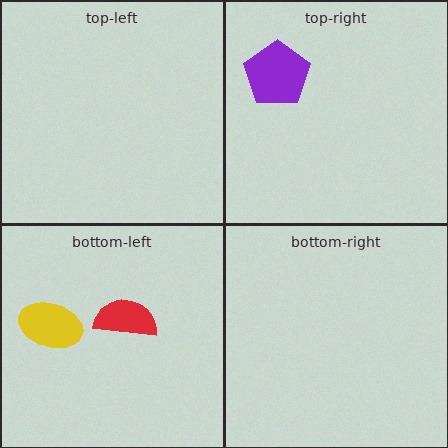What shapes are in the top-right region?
The purple pentagon.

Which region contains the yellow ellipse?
The bottom-left region.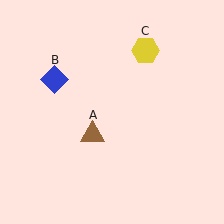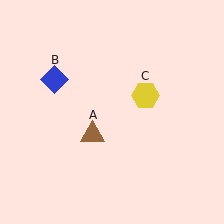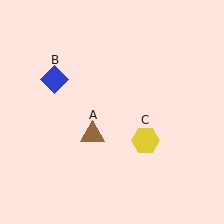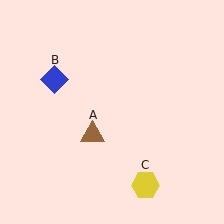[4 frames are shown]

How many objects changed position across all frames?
1 object changed position: yellow hexagon (object C).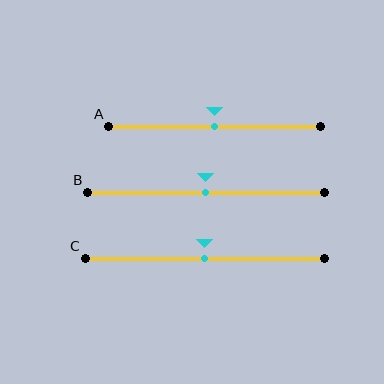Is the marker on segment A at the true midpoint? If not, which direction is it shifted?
Yes, the marker on segment A is at the true midpoint.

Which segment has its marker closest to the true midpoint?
Segment A has its marker closest to the true midpoint.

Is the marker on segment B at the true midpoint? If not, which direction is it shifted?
Yes, the marker on segment B is at the true midpoint.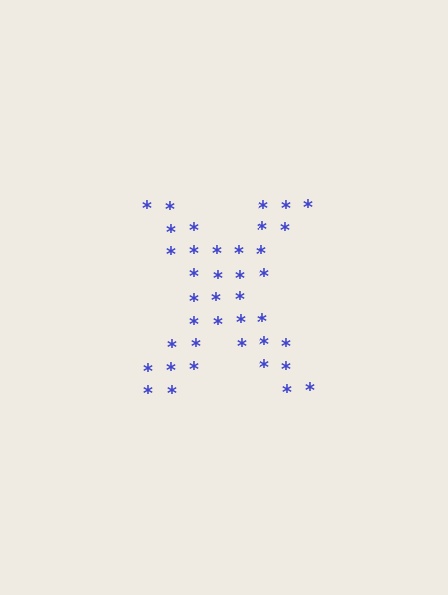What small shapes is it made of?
It is made of small asterisks.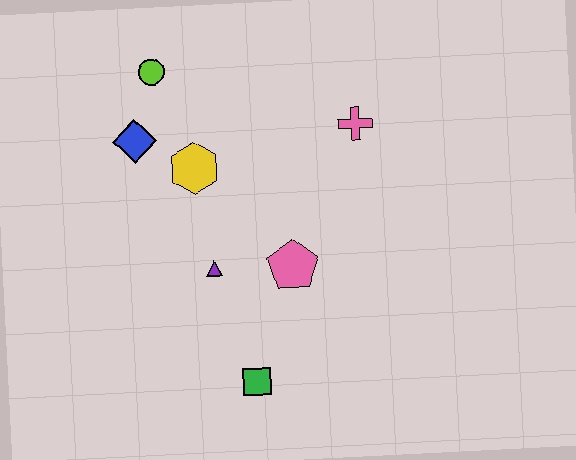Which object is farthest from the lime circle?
The green square is farthest from the lime circle.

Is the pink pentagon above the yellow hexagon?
No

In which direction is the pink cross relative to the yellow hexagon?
The pink cross is to the right of the yellow hexagon.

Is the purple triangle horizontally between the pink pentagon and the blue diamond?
Yes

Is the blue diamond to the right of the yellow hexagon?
No